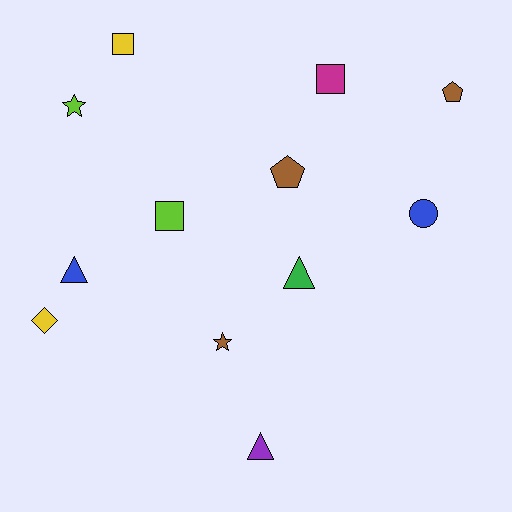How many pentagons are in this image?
There are 2 pentagons.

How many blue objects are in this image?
There are 2 blue objects.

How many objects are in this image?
There are 12 objects.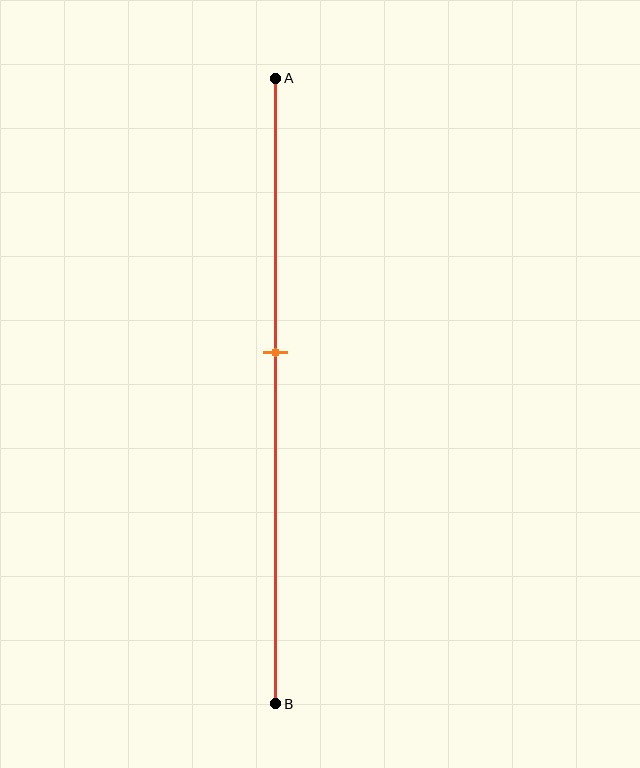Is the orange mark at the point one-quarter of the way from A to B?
No, the mark is at about 45% from A, not at the 25% one-quarter point.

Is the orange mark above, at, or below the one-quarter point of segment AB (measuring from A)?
The orange mark is below the one-quarter point of segment AB.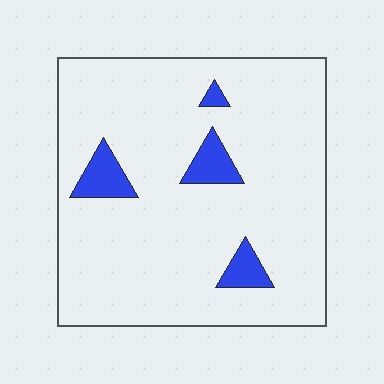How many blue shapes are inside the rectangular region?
4.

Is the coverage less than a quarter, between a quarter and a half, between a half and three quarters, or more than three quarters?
Less than a quarter.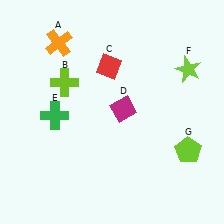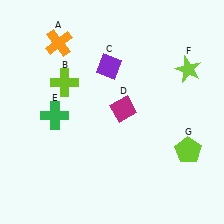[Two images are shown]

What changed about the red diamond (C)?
In Image 1, C is red. In Image 2, it changed to purple.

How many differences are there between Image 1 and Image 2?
There is 1 difference between the two images.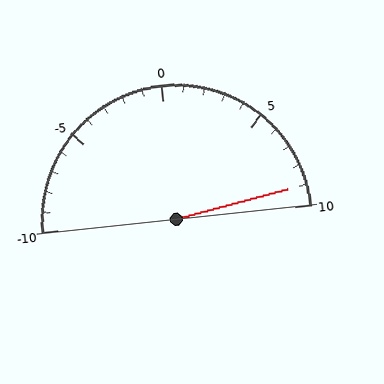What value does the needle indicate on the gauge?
The needle indicates approximately 9.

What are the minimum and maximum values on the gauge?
The gauge ranges from -10 to 10.